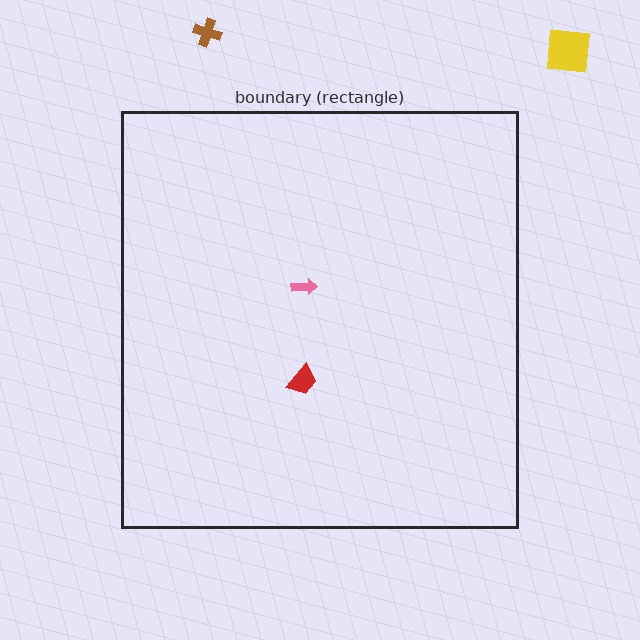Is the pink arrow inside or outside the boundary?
Inside.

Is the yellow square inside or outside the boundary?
Outside.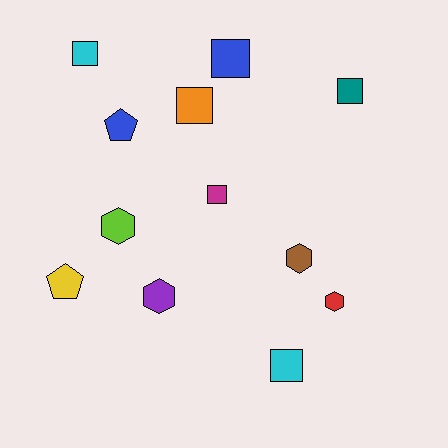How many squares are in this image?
There are 6 squares.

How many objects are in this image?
There are 12 objects.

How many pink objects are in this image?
There are no pink objects.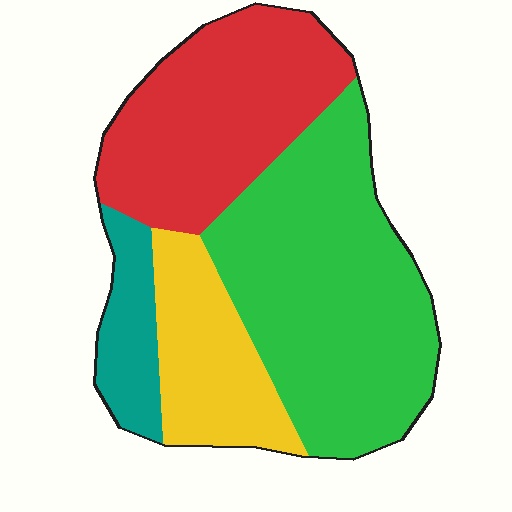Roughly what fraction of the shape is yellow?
Yellow covers 17% of the shape.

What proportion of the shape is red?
Red covers 30% of the shape.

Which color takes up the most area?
Green, at roughly 45%.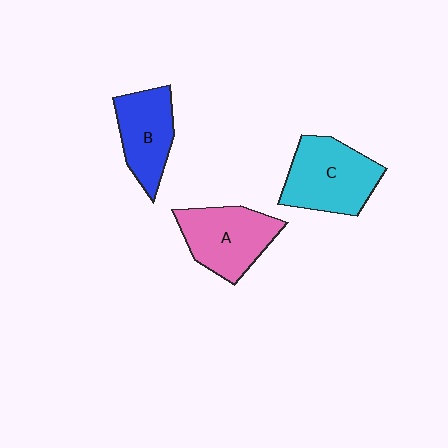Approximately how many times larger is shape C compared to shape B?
Approximately 1.3 times.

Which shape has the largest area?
Shape C (cyan).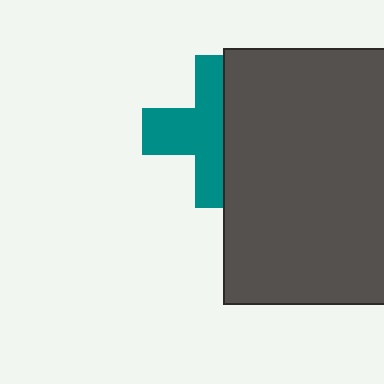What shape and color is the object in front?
The object in front is a dark gray rectangle.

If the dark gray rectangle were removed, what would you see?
You would see the complete teal cross.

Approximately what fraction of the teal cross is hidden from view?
Roughly 44% of the teal cross is hidden behind the dark gray rectangle.